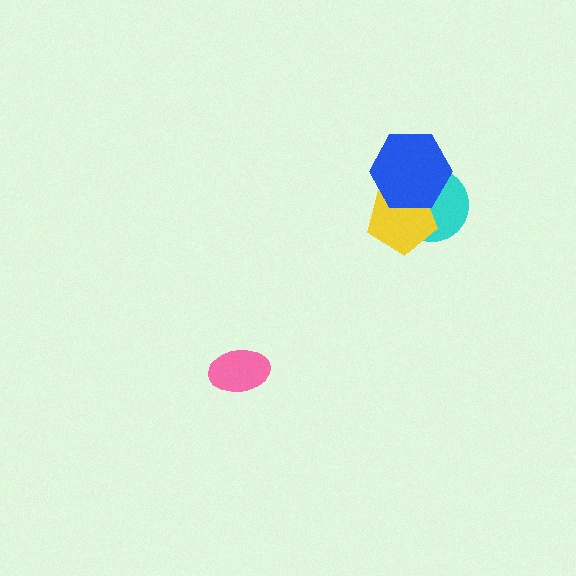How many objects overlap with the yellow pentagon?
2 objects overlap with the yellow pentagon.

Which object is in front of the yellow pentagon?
The blue hexagon is in front of the yellow pentagon.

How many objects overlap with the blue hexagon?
2 objects overlap with the blue hexagon.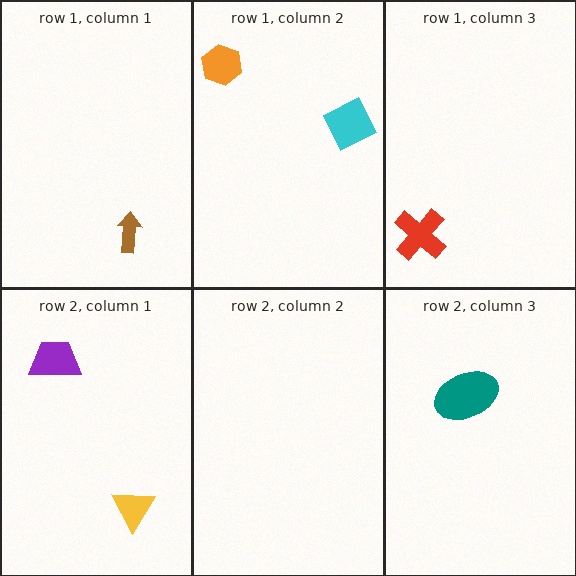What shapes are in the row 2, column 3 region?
The teal ellipse.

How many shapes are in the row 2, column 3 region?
1.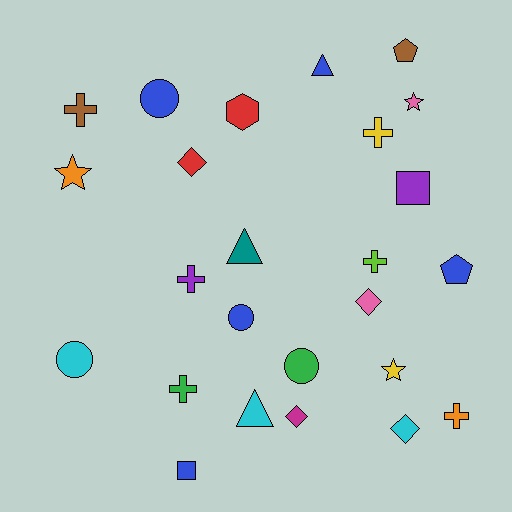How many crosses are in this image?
There are 6 crosses.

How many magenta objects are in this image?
There is 1 magenta object.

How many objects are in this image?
There are 25 objects.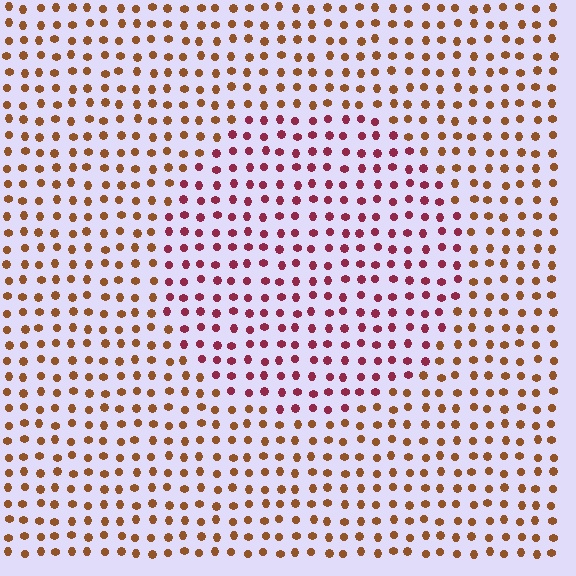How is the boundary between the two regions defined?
The boundary is defined purely by a slight shift in hue (about 44 degrees). Spacing, size, and orientation are identical on both sides.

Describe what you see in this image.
The image is filled with small brown elements in a uniform arrangement. A circle-shaped region is visible where the elements are tinted to a slightly different hue, forming a subtle color boundary.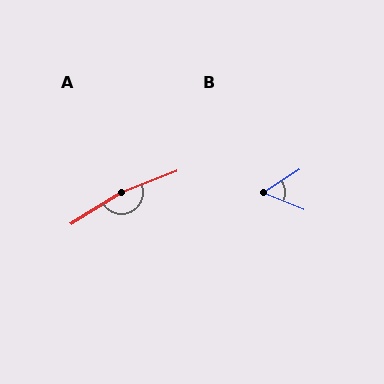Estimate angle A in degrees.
Approximately 170 degrees.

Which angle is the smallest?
B, at approximately 55 degrees.